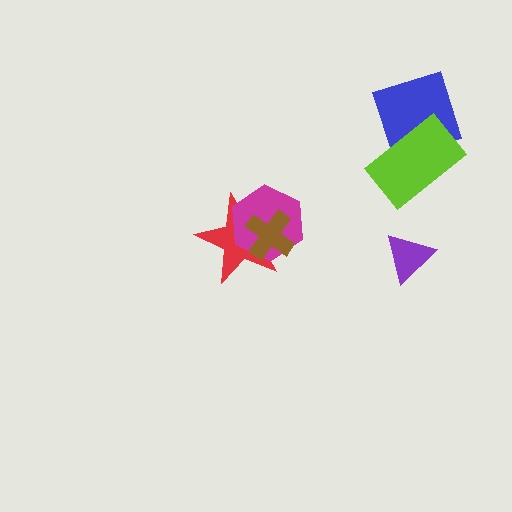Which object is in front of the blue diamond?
The lime rectangle is in front of the blue diamond.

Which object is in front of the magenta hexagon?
The brown cross is in front of the magenta hexagon.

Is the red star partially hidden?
Yes, it is partially covered by another shape.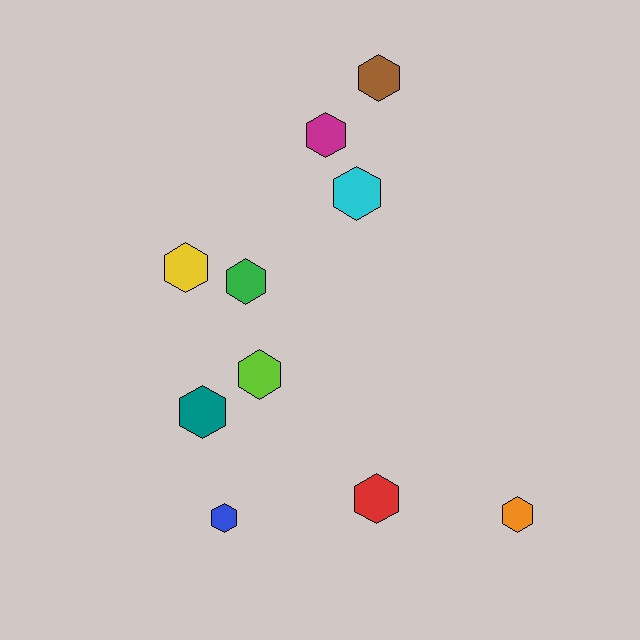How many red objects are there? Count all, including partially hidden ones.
There is 1 red object.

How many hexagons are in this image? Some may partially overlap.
There are 10 hexagons.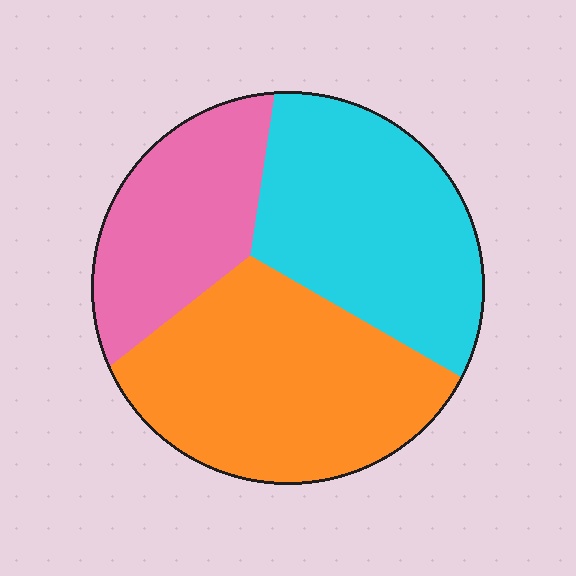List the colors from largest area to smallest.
From largest to smallest: orange, cyan, pink.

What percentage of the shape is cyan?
Cyan takes up about three eighths (3/8) of the shape.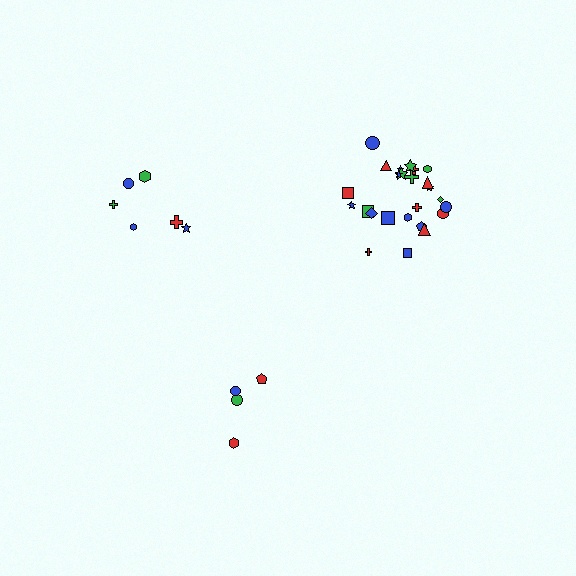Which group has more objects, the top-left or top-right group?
The top-right group.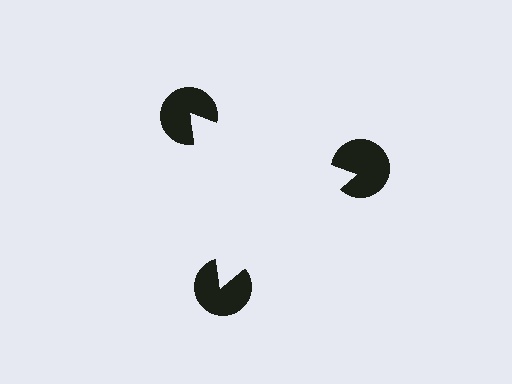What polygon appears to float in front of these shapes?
An illusory triangle — its edges are inferred from the aligned wedge cuts in the pac-man discs, not physically drawn.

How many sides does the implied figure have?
3 sides.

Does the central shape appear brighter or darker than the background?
It typically appears slightly brighter than the background, even though no actual brightness change is drawn.